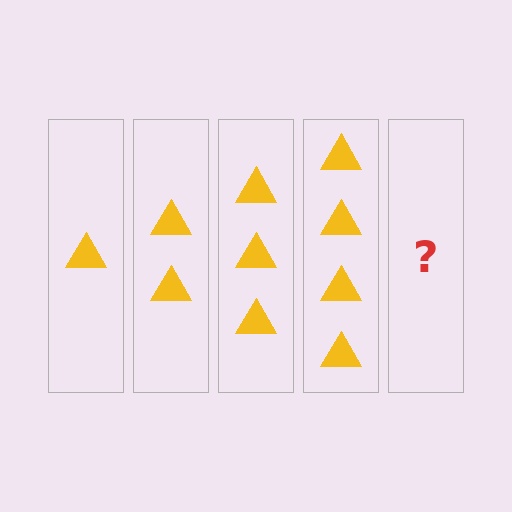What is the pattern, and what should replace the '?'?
The pattern is that each step adds one more triangle. The '?' should be 5 triangles.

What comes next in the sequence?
The next element should be 5 triangles.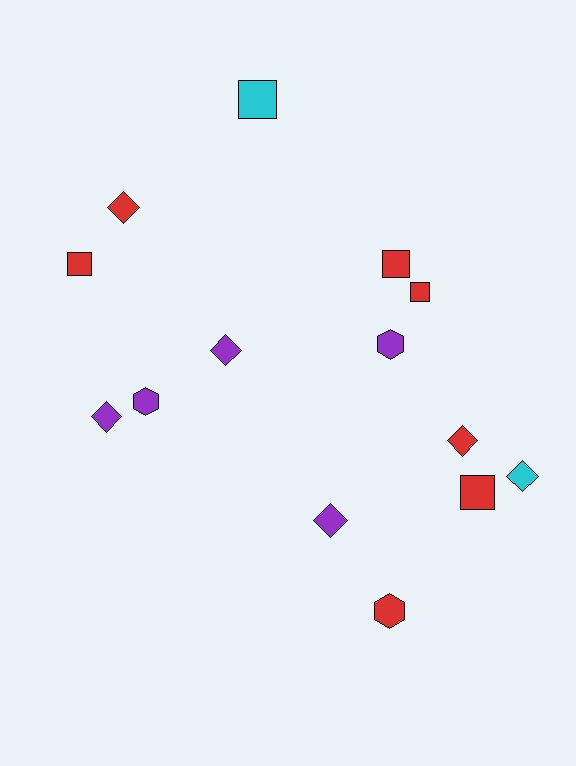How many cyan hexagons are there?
There are no cyan hexagons.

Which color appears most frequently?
Red, with 7 objects.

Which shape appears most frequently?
Diamond, with 6 objects.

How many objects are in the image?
There are 14 objects.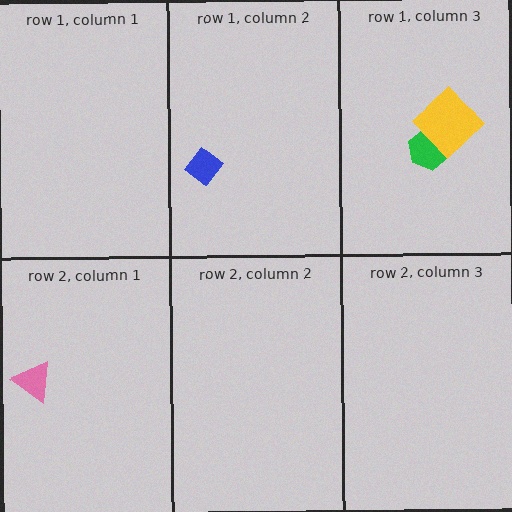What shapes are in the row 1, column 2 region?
The blue diamond.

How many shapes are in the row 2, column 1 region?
1.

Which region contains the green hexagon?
The row 1, column 3 region.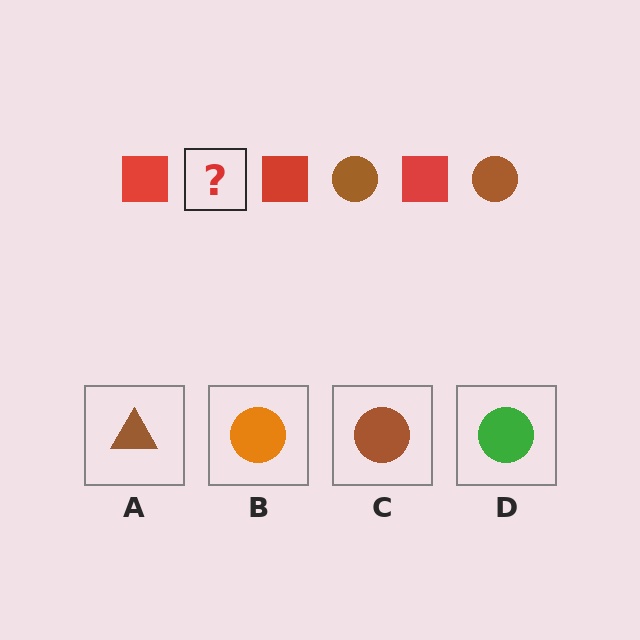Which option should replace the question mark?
Option C.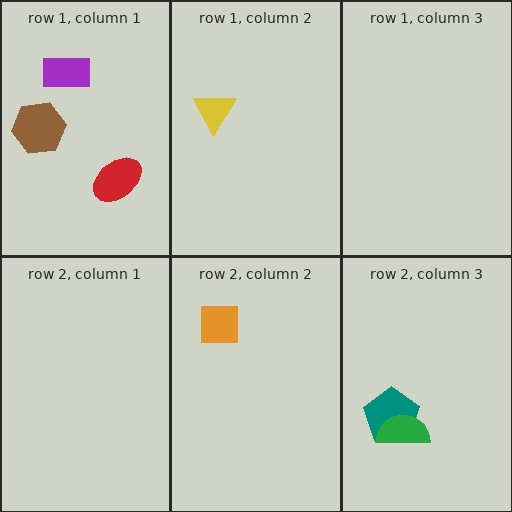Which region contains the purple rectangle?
The row 1, column 1 region.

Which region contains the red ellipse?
The row 1, column 1 region.